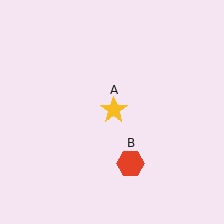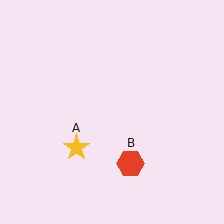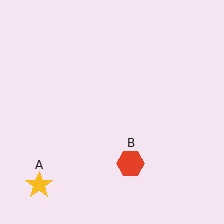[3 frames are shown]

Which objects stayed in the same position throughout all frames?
Red hexagon (object B) remained stationary.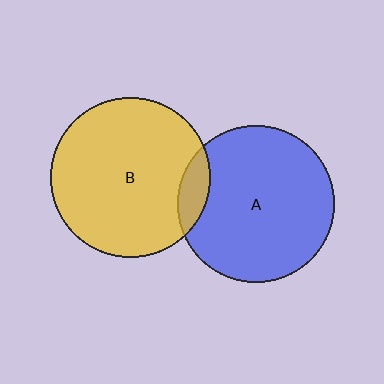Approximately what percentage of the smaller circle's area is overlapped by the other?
Approximately 10%.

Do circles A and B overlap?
Yes.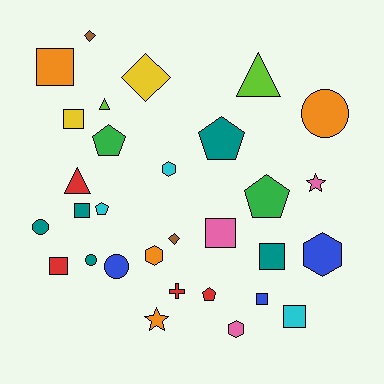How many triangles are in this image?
There are 3 triangles.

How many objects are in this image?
There are 30 objects.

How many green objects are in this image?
There are 2 green objects.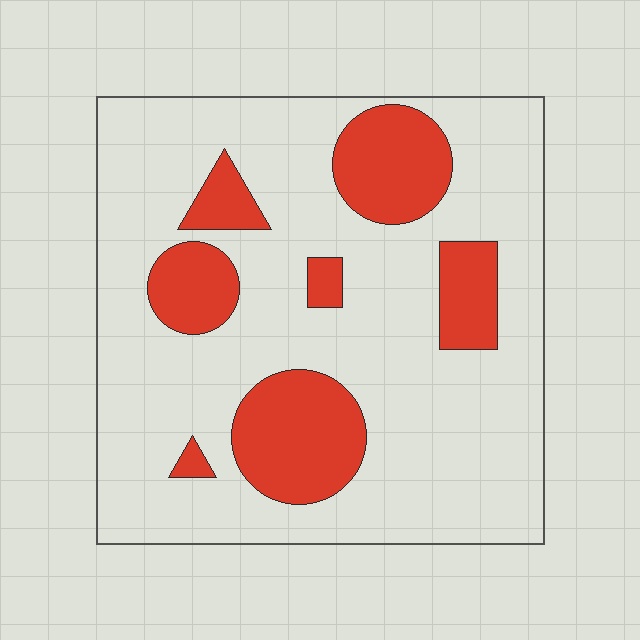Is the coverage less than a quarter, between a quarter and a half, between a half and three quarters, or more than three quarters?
Less than a quarter.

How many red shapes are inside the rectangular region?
7.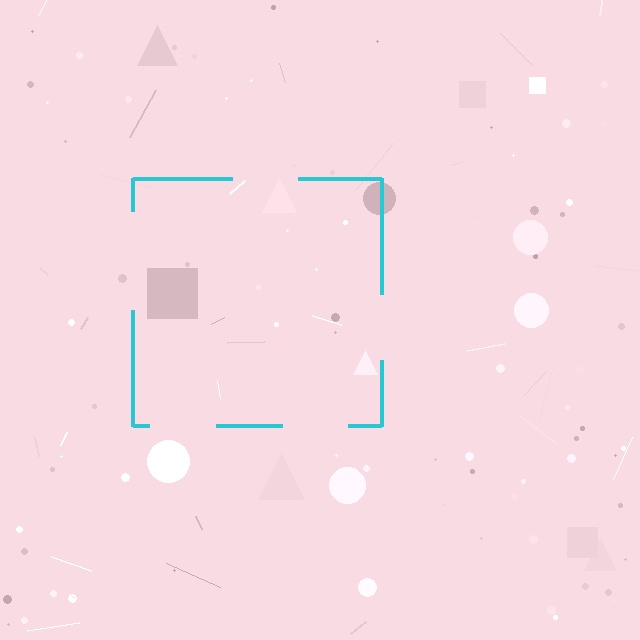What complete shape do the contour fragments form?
The contour fragments form a square.